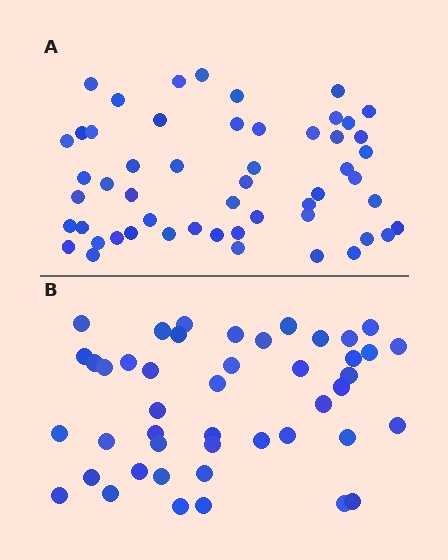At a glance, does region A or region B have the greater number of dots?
Region A (the top region) has more dots.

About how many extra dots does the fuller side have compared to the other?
Region A has roughly 8 or so more dots than region B.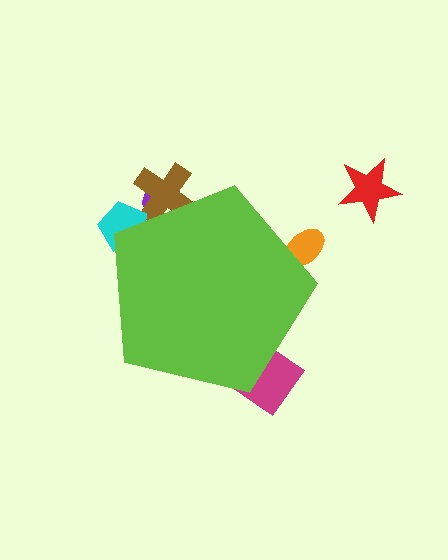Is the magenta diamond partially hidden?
Yes, the magenta diamond is partially hidden behind the lime pentagon.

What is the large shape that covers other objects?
A lime pentagon.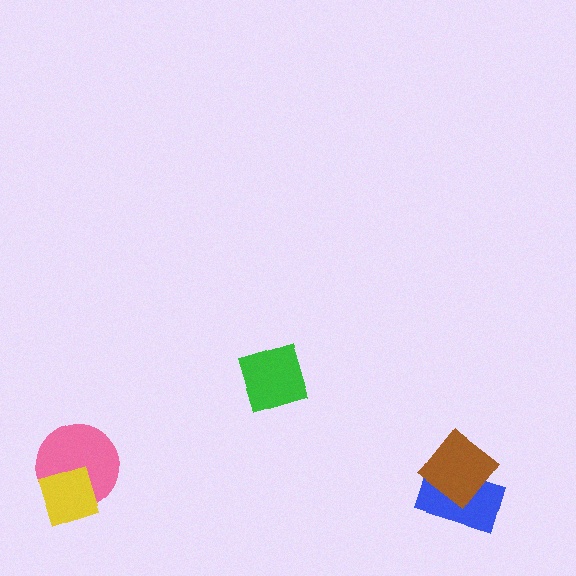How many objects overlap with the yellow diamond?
1 object overlaps with the yellow diamond.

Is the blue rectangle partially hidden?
Yes, it is partially covered by another shape.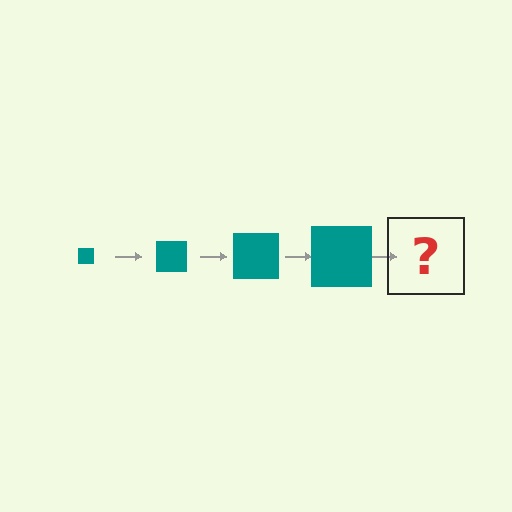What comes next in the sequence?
The next element should be a teal square, larger than the previous one.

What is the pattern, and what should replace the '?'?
The pattern is that the square gets progressively larger each step. The '?' should be a teal square, larger than the previous one.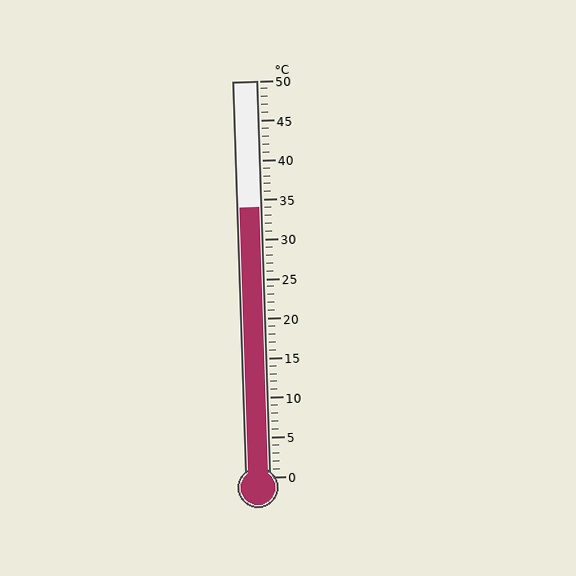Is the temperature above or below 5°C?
The temperature is above 5°C.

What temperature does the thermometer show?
The thermometer shows approximately 34°C.